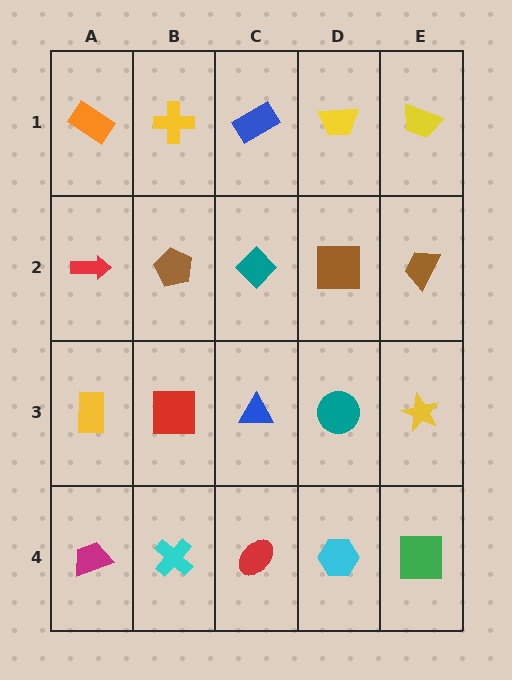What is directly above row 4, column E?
A yellow star.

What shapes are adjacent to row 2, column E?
A yellow trapezoid (row 1, column E), a yellow star (row 3, column E), a brown square (row 2, column D).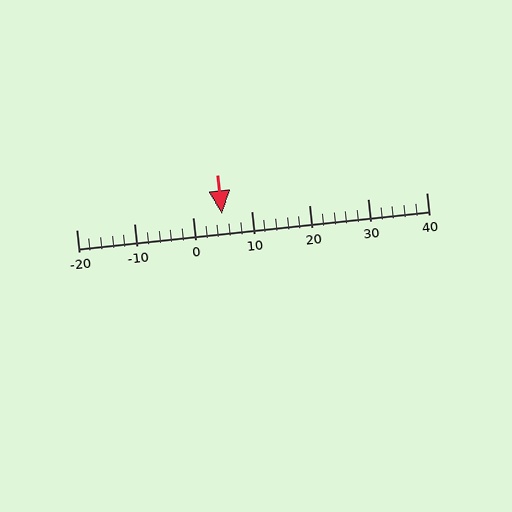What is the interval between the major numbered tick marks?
The major tick marks are spaced 10 units apart.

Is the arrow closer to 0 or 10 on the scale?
The arrow is closer to 0.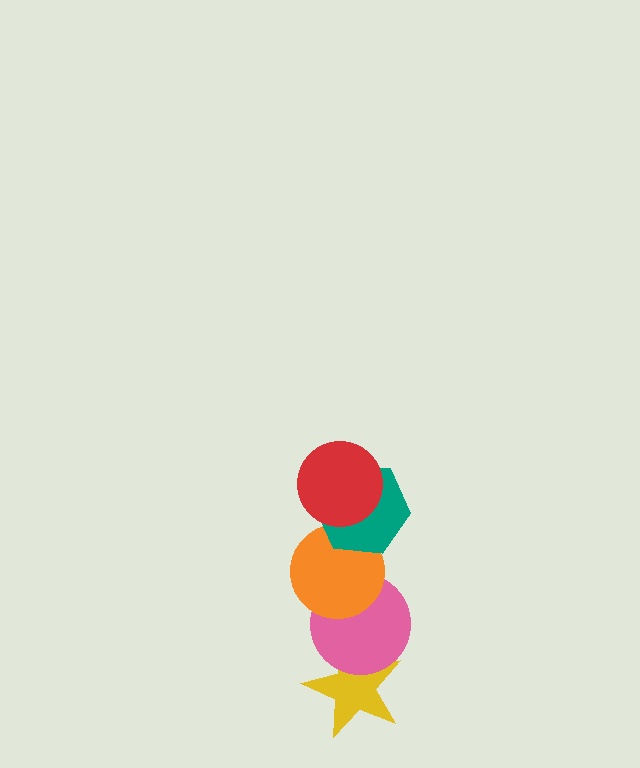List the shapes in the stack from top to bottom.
From top to bottom: the red circle, the teal hexagon, the orange circle, the pink circle, the yellow star.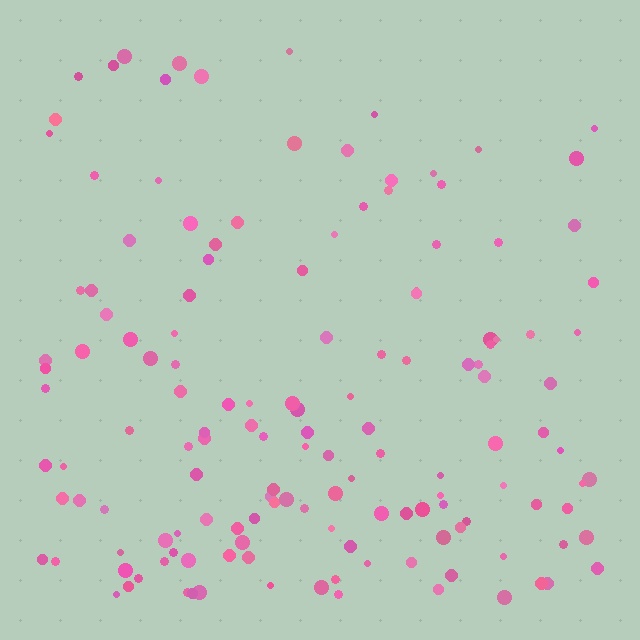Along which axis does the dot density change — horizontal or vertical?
Vertical.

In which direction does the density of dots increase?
From top to bottom, with the bottom side densest.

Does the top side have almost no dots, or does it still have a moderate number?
Still a moderate number, just noticeably fewer than the bottom.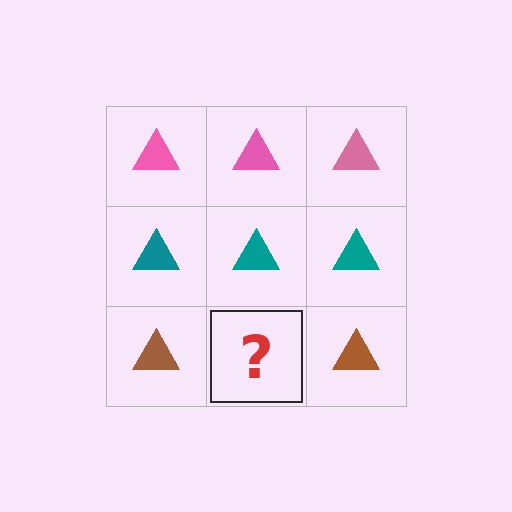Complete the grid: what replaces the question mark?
The question mark should be replaced with a brown triangle.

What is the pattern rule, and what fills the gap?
The rule is that each row has a consistent color. The gap should be filled with a brown triangle.